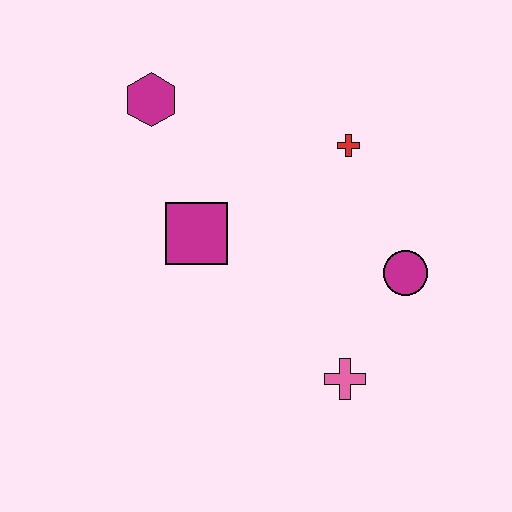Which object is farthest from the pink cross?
The magenta hexagon is farthest from the pink cross.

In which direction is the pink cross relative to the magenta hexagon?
The pink cross is below the magenta hexagon.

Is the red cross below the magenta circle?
No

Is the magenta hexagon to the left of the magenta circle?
Yes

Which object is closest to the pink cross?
The magenta circle is closest to the pink cross.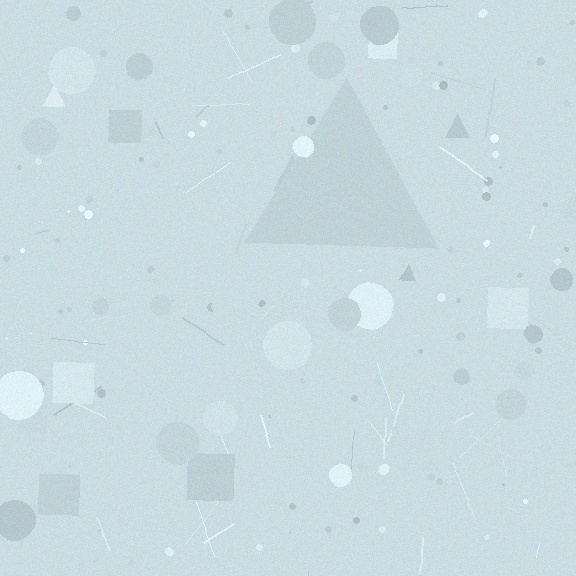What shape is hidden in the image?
A triangle is hidden in the image.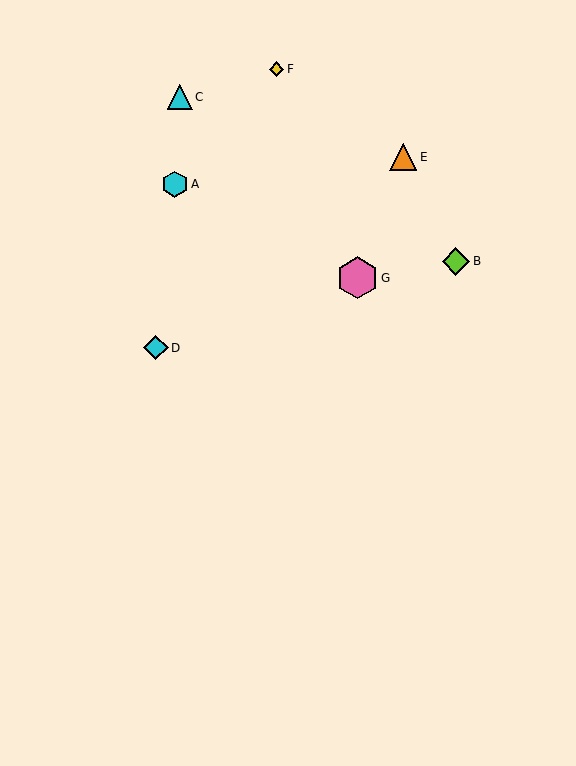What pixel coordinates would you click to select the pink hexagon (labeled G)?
Click at (357, 278) to select the pink hexagon G.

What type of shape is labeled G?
Shape G is a pink hexagon.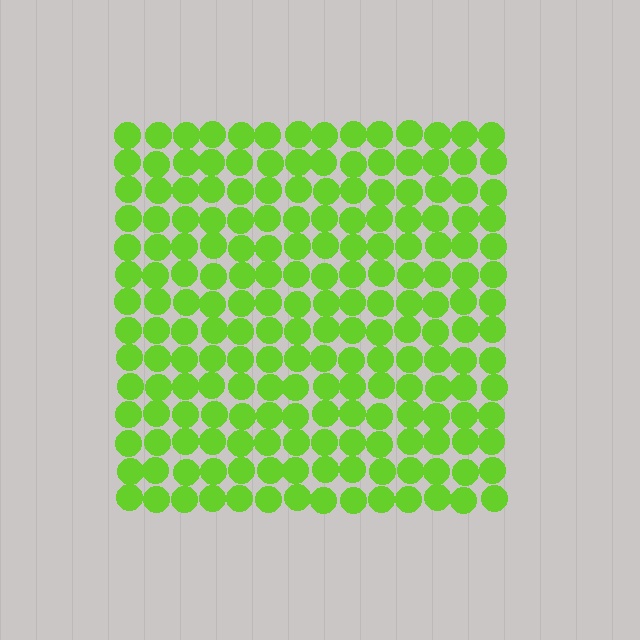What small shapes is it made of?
It is made of small circles.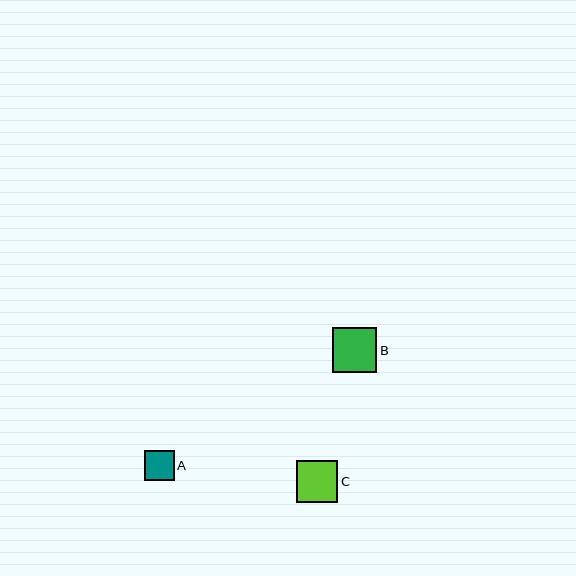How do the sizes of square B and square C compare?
Square B and square C are approximately the same size.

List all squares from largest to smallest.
From largest to smallest: B, C, A.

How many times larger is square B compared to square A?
Square B is approximately 1.5 times the size of square A.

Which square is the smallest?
Square A is the smallest with a size of approximately 30 pixels.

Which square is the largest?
Square B is the largest with a size of approximately 45 pixels.